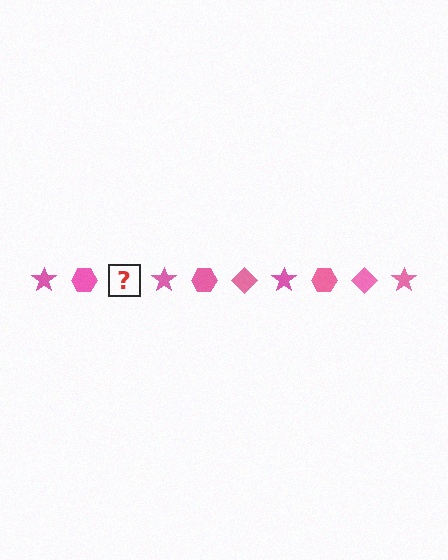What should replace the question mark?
The question mark should be replaced with a pink diamond.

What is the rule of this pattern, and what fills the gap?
The rule is that the pattern cycles through star, hexagon, diamond shapes in pink. The gap should be filled with a pink diamond.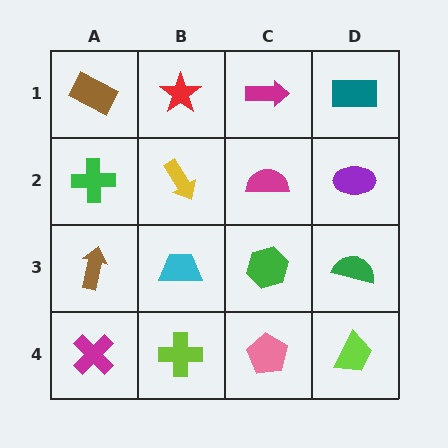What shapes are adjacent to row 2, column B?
A red star (row 1, column B), a cyan trapezoid (row 3, column B), a green cross (row 2, column A), a magenta semicircle (row 2, column C).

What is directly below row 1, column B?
A yellow arrow.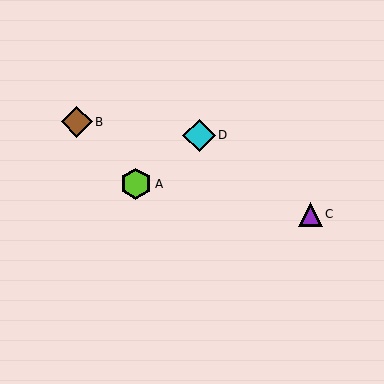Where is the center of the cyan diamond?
The center of the cyan diamond is at (199, 135).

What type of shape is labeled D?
Shape D is a cyan diamond.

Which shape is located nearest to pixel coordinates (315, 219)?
The purple triangle (labeled C) at (310, 214) is nearest to that location.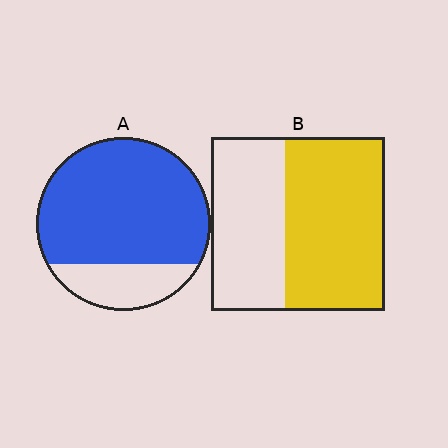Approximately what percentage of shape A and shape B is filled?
A is approximately 80% and B is approximately 55%.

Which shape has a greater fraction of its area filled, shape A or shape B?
Shape A.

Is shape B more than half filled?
Yes.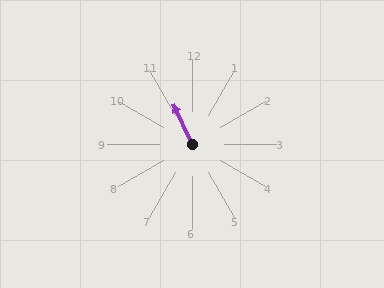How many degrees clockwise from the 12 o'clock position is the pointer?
Approximately 335 degrees.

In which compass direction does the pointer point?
Northwest.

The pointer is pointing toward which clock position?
Roughly 11 o'clock.